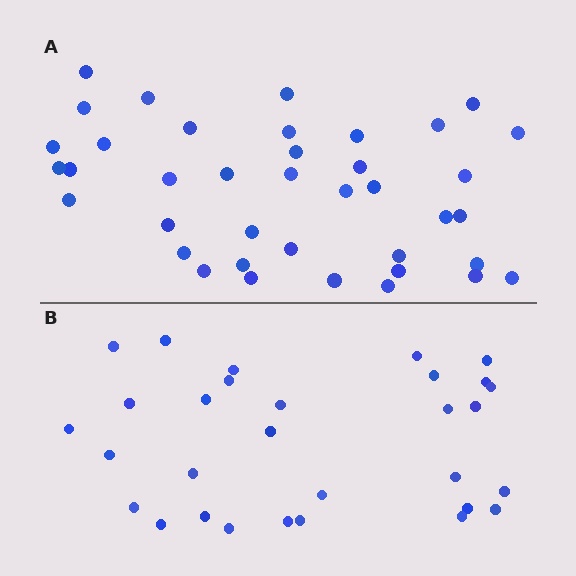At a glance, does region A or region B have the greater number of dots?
Region A (the top region) has more dots.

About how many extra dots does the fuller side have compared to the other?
Region A has roughly 8 or so more dots than region B.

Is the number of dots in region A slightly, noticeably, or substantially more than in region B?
Region A has noticeably more, but not dramatically so. The ratio is roughly 1.3 to 1.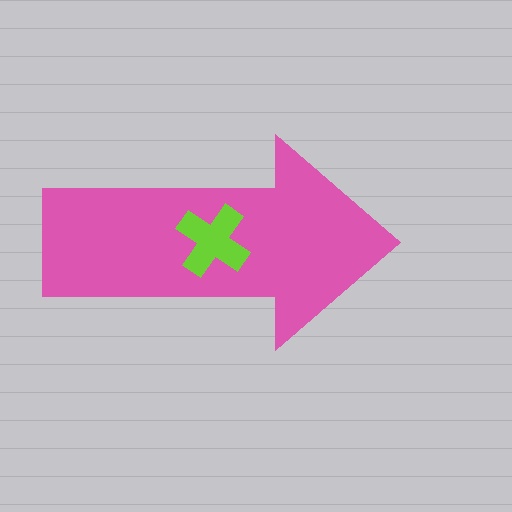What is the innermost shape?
The lime cross.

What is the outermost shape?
The pink arrow.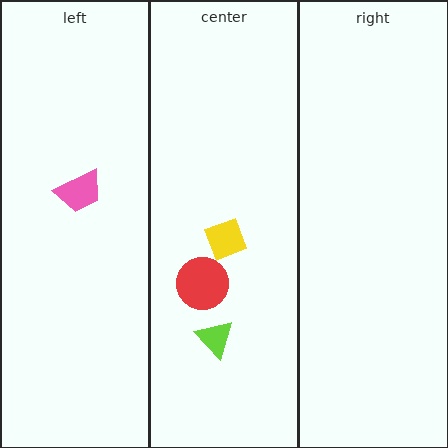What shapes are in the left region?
The pink trapezoid.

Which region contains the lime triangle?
The center region.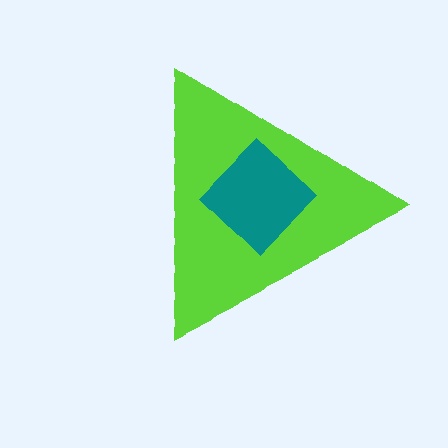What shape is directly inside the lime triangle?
The teal diamond.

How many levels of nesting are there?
2.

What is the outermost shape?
The lime triangle.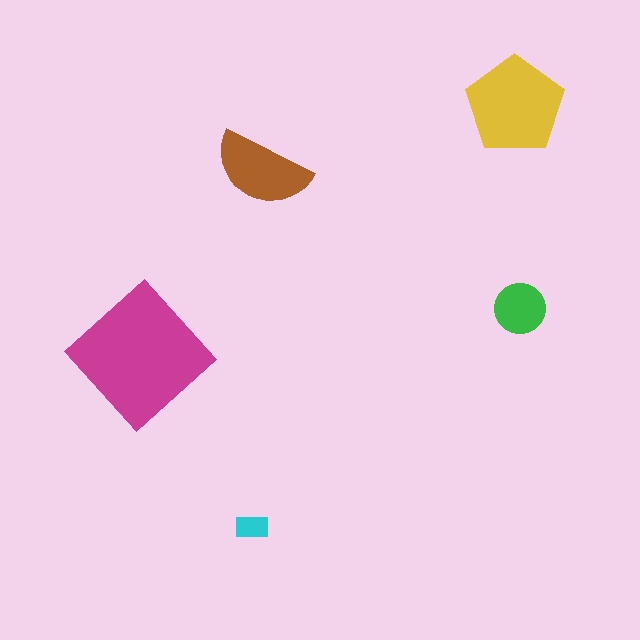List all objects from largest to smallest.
The magenta diamond, the yellow pentagon, the brown semicircle, the green circle, the cyan rectangle.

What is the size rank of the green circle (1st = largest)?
4th.